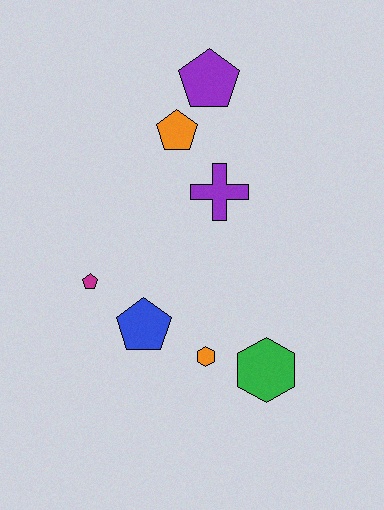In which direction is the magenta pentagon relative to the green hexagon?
The magenta pentagon is to the left of the green hexagon.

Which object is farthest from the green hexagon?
The purple pentagon is farthest from the green hexagon.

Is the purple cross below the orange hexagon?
No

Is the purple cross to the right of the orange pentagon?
Yes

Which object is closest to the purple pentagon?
The orange pentagon is closest to the purple pentagon.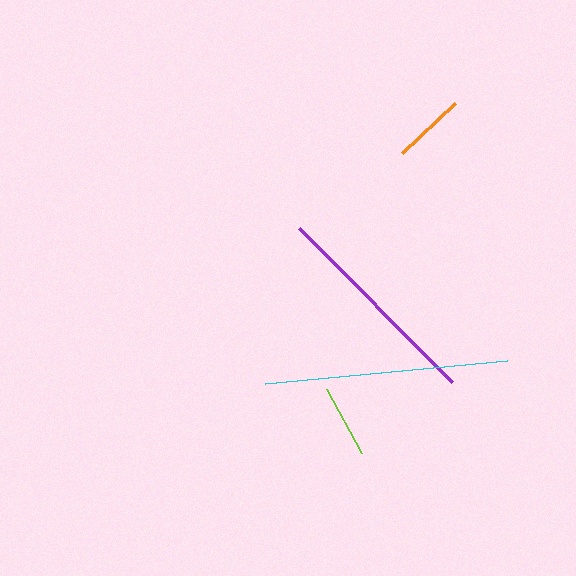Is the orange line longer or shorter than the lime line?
The orange line is longer than the lime line.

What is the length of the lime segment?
The lime segment is approximately 73 pixels long.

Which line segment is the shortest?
The lime line is the shortest at approximately 73 pixels.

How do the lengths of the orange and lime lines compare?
The orange and lime lines are approximately the same length.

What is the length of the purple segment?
The purple segment is approximately 217 pixels long.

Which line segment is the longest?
The cyan line is the longest at approximately 243 pixels.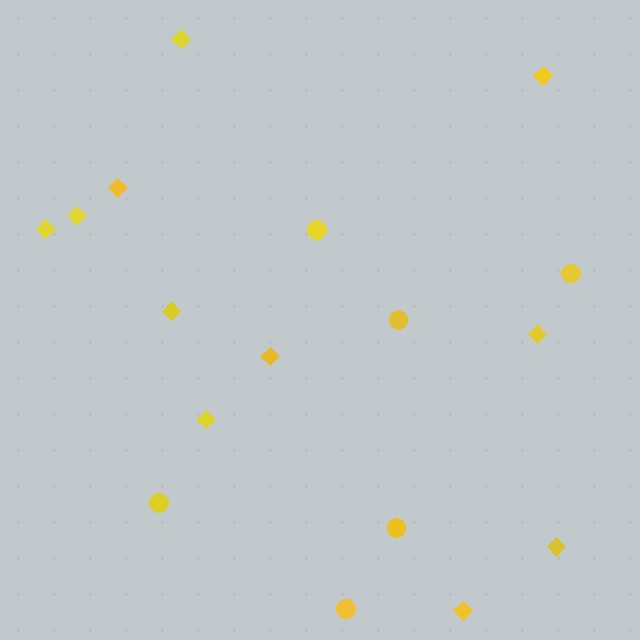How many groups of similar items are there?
There are 2 groups: one group of circles (6) and one group of diamonds (11).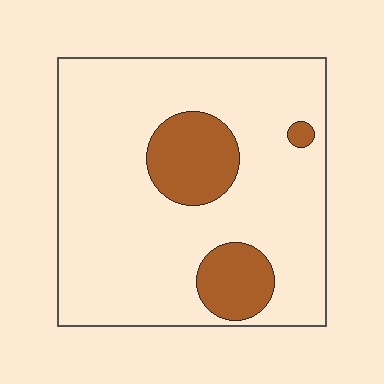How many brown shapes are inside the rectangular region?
3.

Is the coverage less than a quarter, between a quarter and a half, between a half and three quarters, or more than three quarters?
Less than a quarter.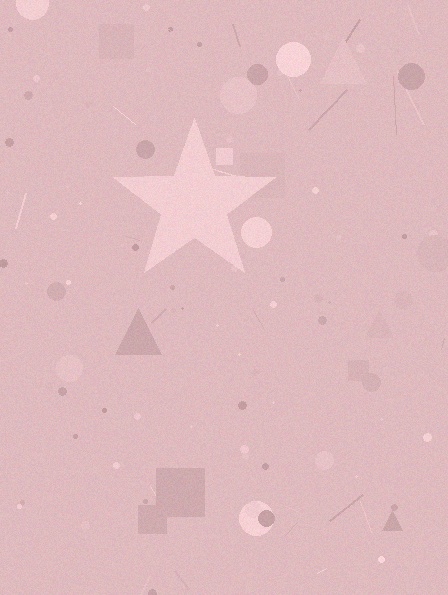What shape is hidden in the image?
A star is hidden in the image.